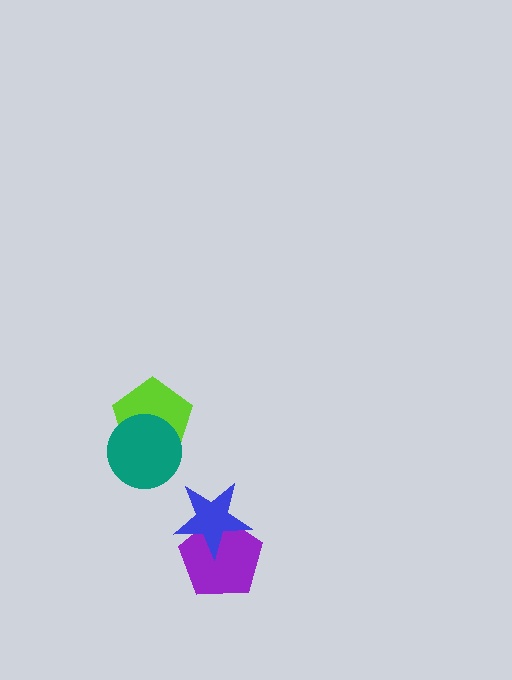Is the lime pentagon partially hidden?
Yes, it is partially covered by another shape.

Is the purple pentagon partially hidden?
Yes, it is partially covered by another shape.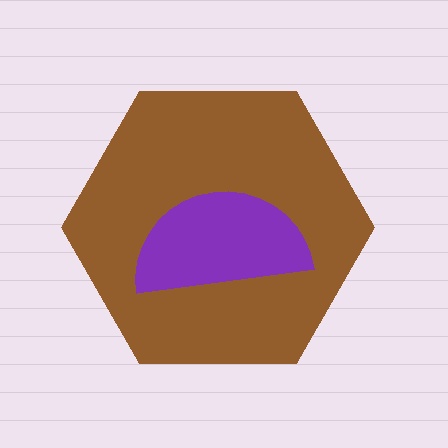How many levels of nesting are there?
2.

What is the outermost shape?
The brown hexagon.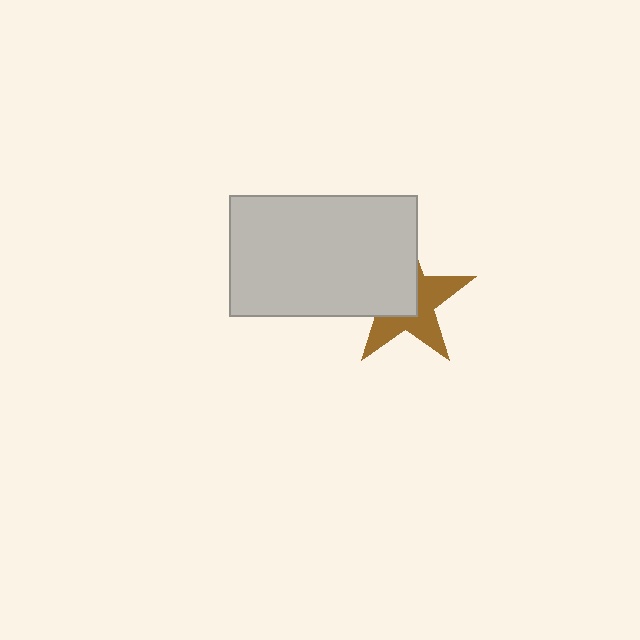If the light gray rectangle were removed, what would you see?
You would see the complete brown star.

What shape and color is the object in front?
The object in front is a light gray rectangle.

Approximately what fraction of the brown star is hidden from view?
Roughly 49% of the brown star is hidden behind the light gray rectangle.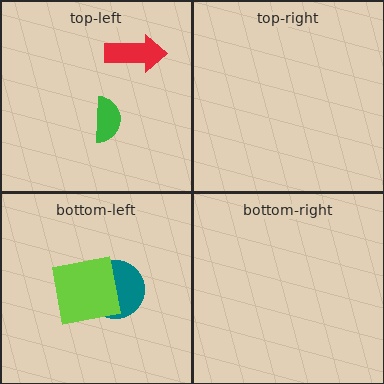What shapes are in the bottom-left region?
The teal circle, the lime square.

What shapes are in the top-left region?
The red arrow, the green semicircle.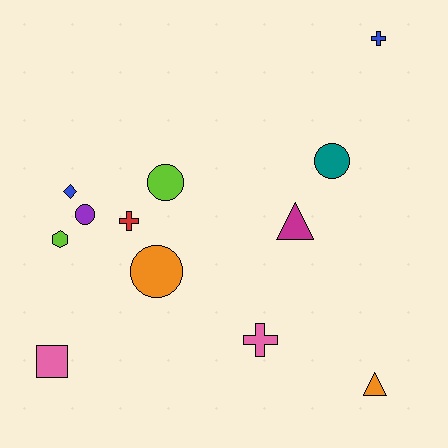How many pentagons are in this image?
There are no pentagons.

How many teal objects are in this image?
There is 1 teal object.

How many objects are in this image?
There are 12 objects.